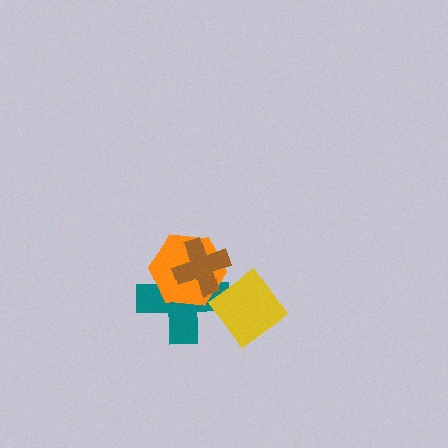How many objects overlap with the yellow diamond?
1 object overlaps with the yellow diamond.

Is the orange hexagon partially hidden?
Yes, it is partially covered by another shape.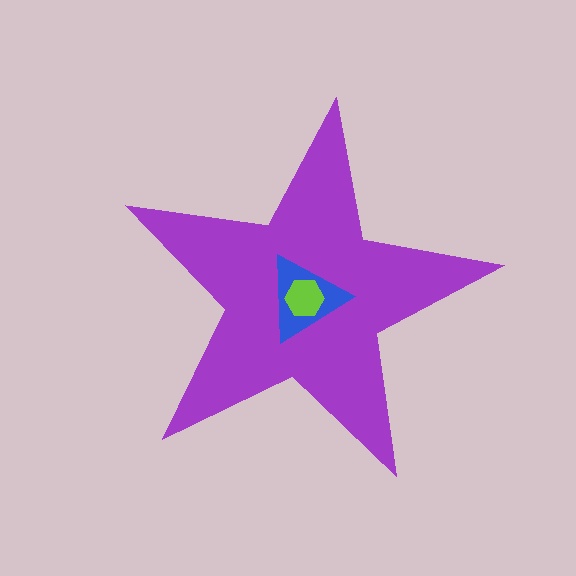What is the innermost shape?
The lime hexagon.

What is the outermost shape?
The purple star.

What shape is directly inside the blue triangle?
The lime hexagon.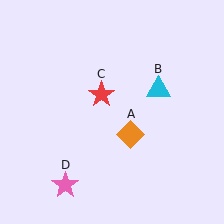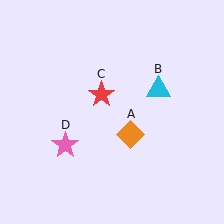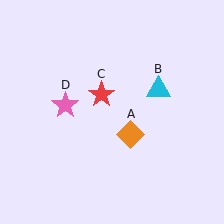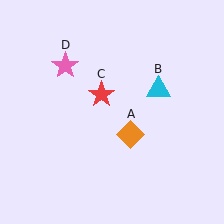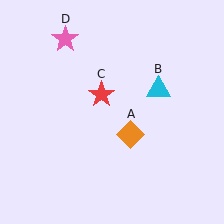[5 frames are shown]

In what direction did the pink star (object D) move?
The pink star (object D) moved up.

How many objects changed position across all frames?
1 object changed position: pink star (object D).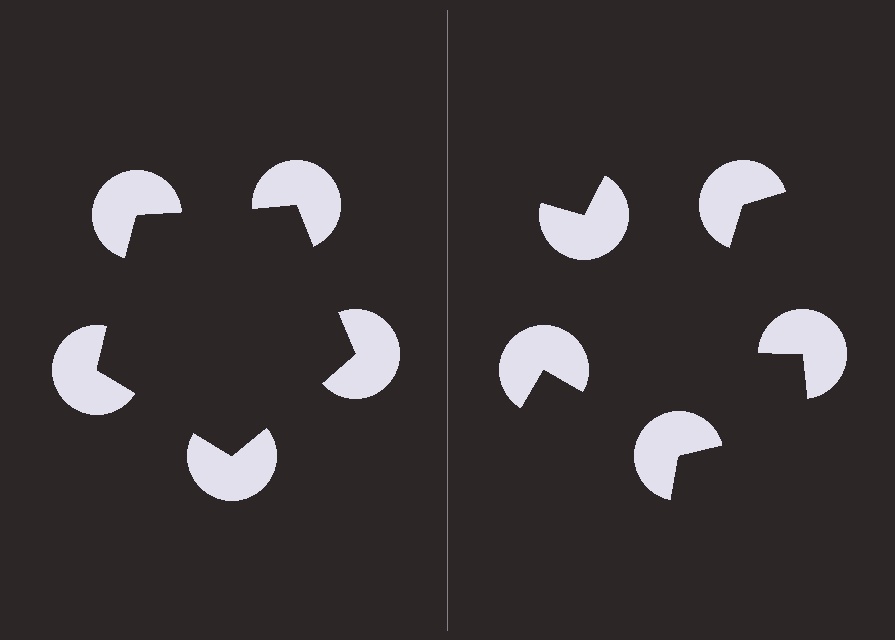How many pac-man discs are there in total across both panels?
10 — 5 on each side.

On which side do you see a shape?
An illusory pentagon appears on the left side. On the right side the wedge cuts are rotated, so no coherent shape forms.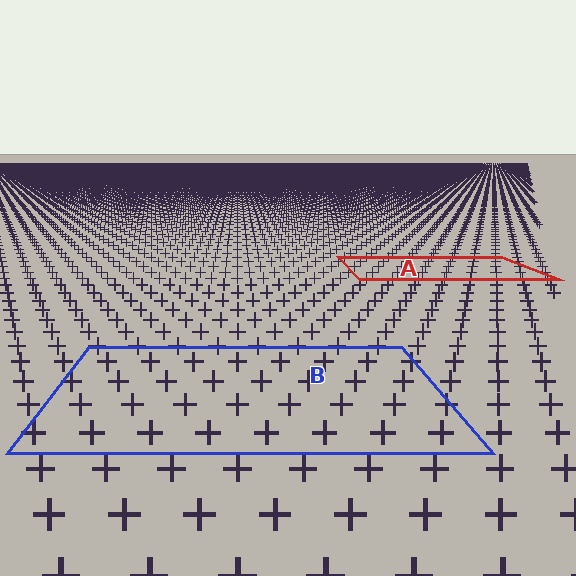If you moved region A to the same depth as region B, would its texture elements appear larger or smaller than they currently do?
They would appear larger. At a closer depth, the same texture elements are projected at a bigger on-screen size.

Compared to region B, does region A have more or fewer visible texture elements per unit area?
Region A has more texture elements per unit area — they are packed more densely because it is farther away.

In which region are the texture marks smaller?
The texture marks are smaller in region A, because it is farther away.